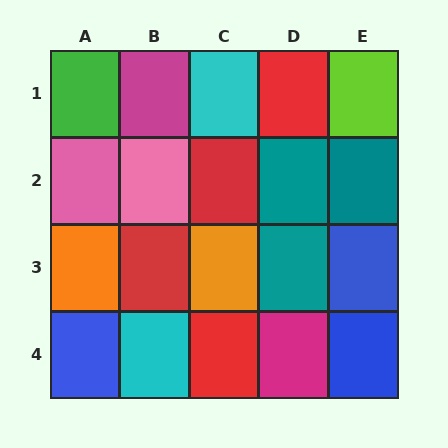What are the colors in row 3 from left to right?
Orange, red, orange, teal, blue.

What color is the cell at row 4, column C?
Red.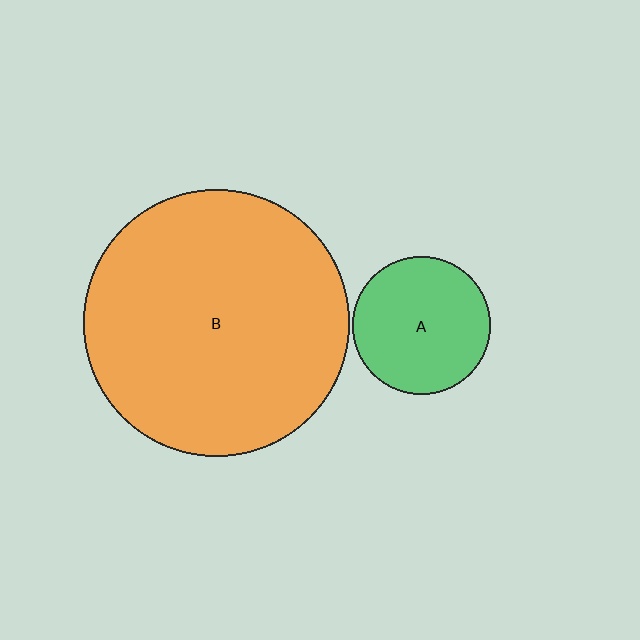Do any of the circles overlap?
No, none of the circles overlap.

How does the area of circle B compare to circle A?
Approximately 3.7 times.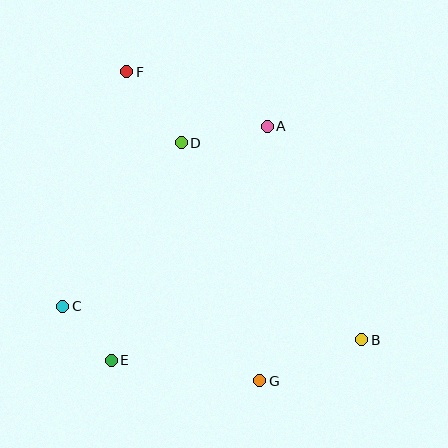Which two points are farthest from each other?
Points B and F are farthest from each other.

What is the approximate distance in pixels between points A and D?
The distance between A and D is approximately 87 pixels.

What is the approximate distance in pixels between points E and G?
The distance between E and G is approximately 150 pixels.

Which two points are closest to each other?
Points C and E are closest to each other.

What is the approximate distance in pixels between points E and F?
The distance between E and F is approximately 289 pixels.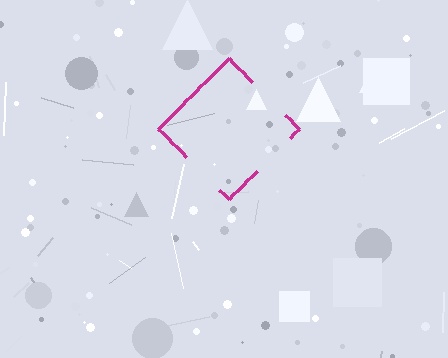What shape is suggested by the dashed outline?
The dashed outline suggests a diamond.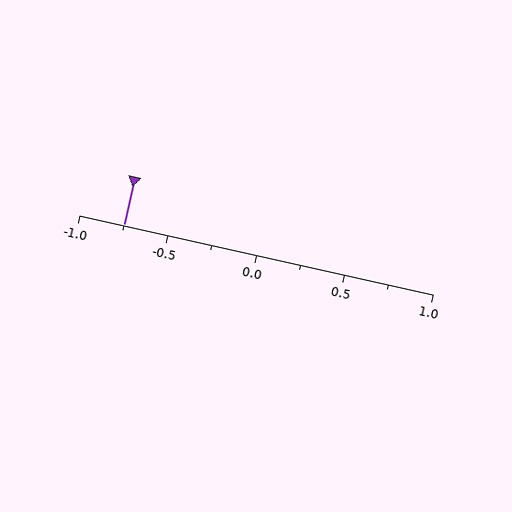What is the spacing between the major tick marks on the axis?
The major ticks are spaced 0.5 apart.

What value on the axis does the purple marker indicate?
The marker indicates approximately -0.75.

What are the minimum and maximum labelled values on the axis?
The axis runs from -1.0 to 1.0.